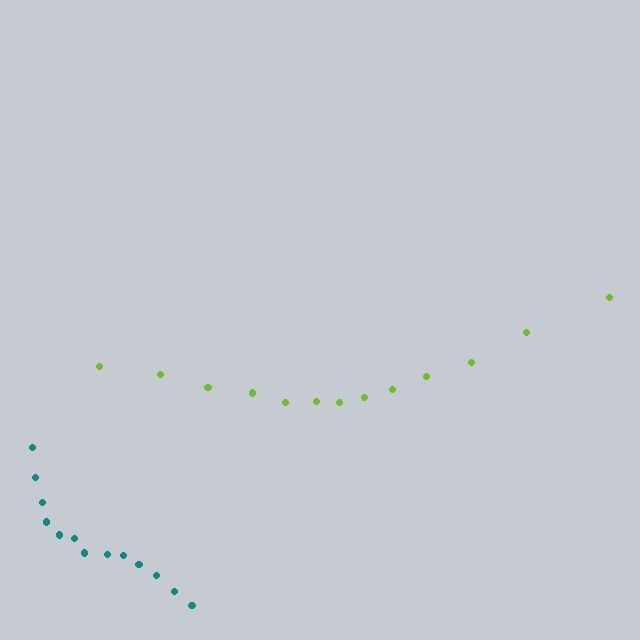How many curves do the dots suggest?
There are 2 distinct paths.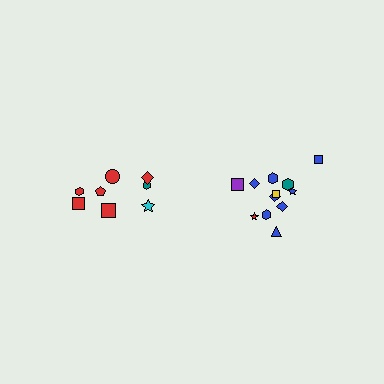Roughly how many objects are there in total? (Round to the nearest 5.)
Roughly 20 objects in total.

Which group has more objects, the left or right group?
The right group.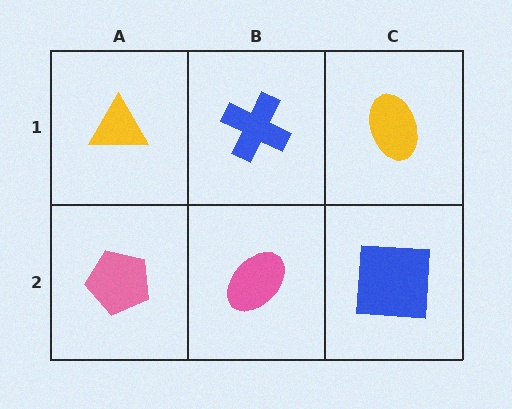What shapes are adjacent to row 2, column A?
A yellow triangle (row 1, column A), a pink ellipse (row 2, column B).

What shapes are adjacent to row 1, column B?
A pink ellipse (row 2, column B), a yellow triangle (row 1, column A), a yellow ellipse (row 1, column C).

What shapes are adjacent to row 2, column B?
A blue cross (row 1, column B), a pink pentagon (row 2, column A), a blue square (row 2, column C).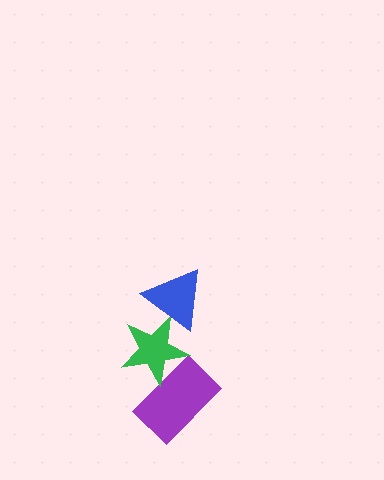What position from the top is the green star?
The green star is 2nd from the top.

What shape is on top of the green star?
The blue triangle is on top of the green star.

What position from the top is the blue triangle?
The blue triangle is 1st from the top.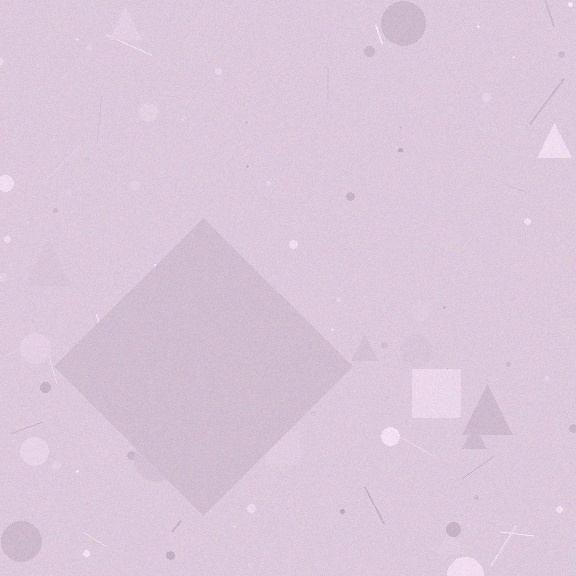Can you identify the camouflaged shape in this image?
The camouflaged shape is a diamond.